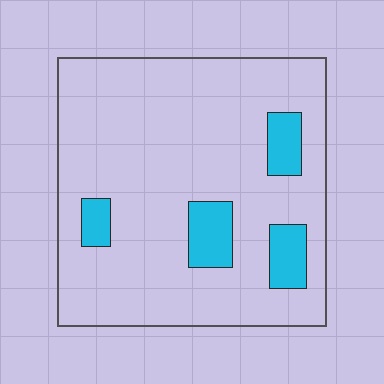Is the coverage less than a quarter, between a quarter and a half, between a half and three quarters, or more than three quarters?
Less than a quarter.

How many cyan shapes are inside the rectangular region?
4.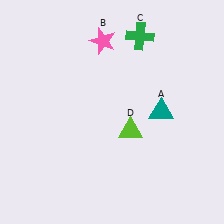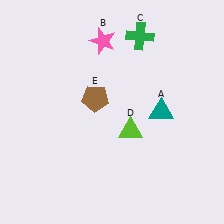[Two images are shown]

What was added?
A brown pentagon (E) was added in Image 2.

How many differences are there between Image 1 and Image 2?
There is 1 difference between the two images.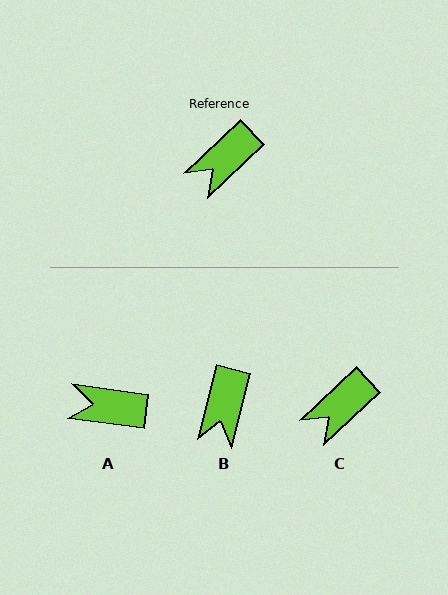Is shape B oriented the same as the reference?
No, it is off by about 32 degrees.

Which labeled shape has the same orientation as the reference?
C.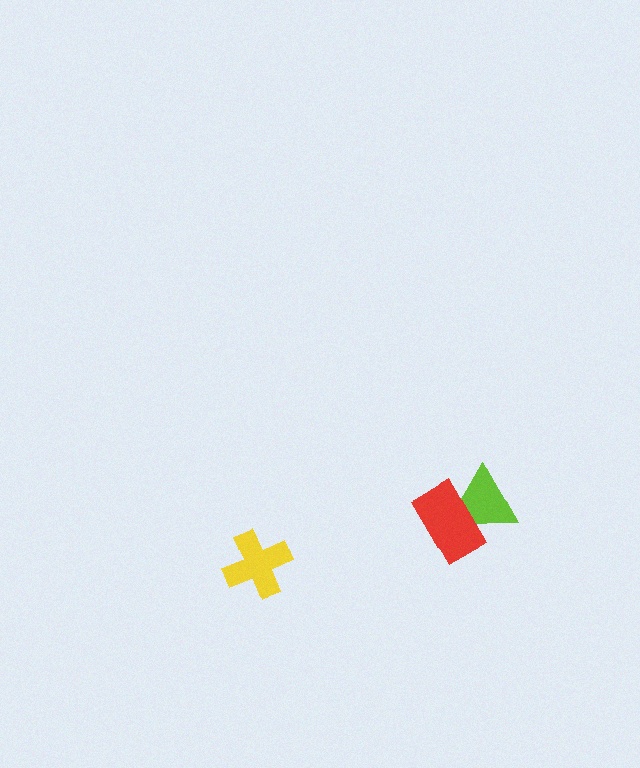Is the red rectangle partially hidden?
No, no other shape covers it.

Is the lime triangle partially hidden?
Yes, it is partially covered by another shape.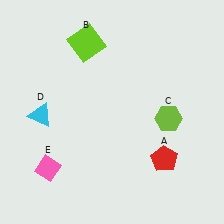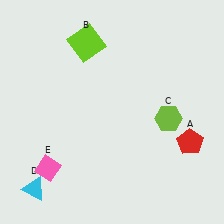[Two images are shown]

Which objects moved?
The objects that moved are: the red pentagon (A), the cyan triangle (D).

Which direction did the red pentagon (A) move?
The red pentagon (A) moved right.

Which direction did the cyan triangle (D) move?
The cyan triangle (D) moved down.